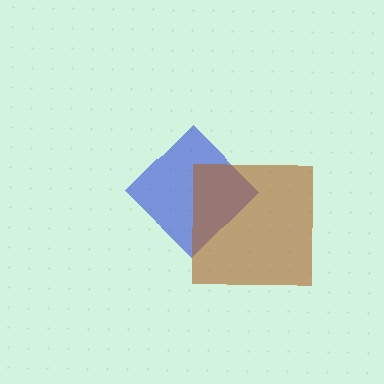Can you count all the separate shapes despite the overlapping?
Yes, there are 2 separate shapes.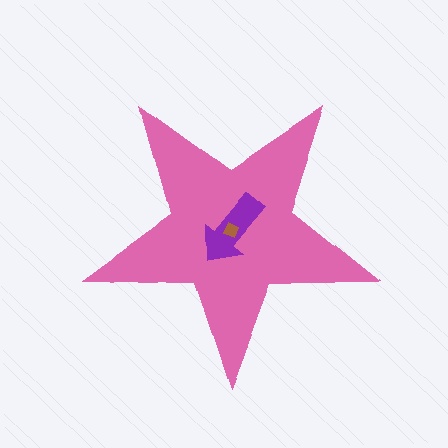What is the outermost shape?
The pink star.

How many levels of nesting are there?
3.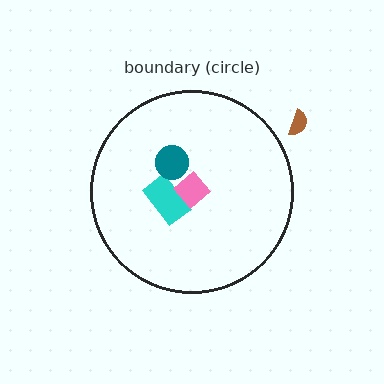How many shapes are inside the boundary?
3 inside, 1 outside.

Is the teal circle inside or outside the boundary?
Inside.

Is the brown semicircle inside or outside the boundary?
Outside.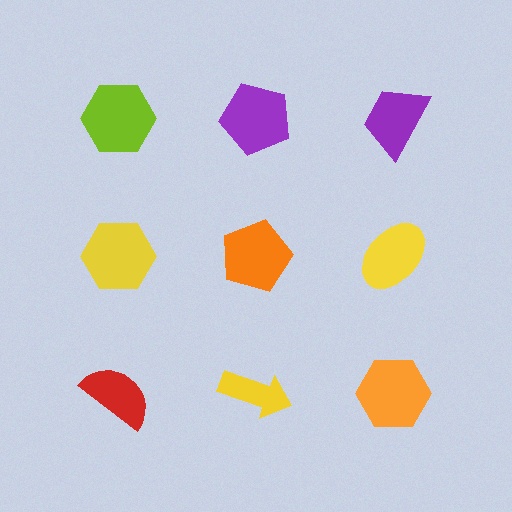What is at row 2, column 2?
An orange pentagon.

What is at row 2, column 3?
A yellow ellipse.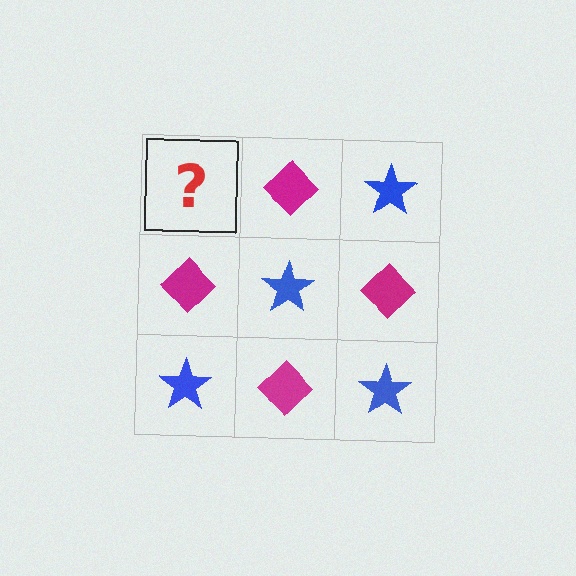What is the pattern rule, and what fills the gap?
The rule is that it alternates blue star and magenta diamond in a checkerboard pattern. The gap should be filled with a blue star.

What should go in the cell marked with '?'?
The missing cell should contain a blue star.